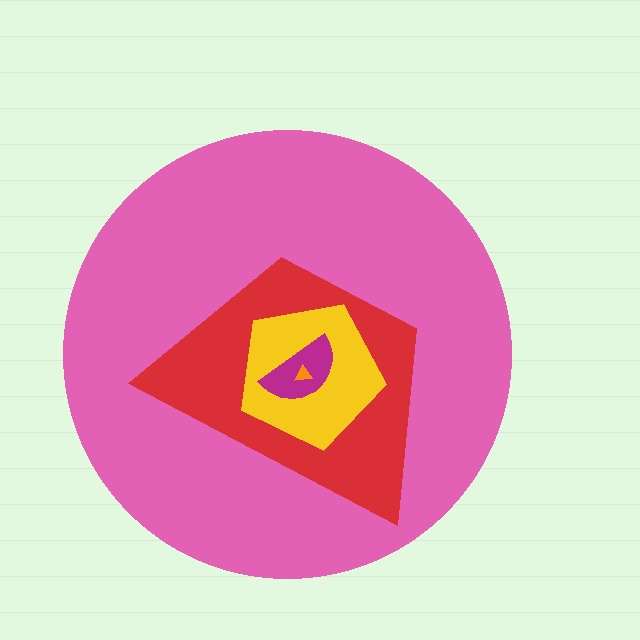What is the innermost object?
The orange triangle.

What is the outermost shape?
The pink circle.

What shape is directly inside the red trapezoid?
The yellow pentagon.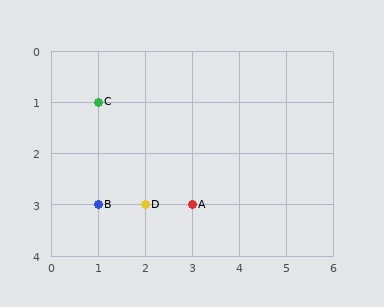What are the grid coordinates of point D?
Point D is at grid coordinates (2, 3).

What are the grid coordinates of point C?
Point C is at grid coordinates (1, 1).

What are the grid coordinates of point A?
Point A is at grid coordinates (3, 3).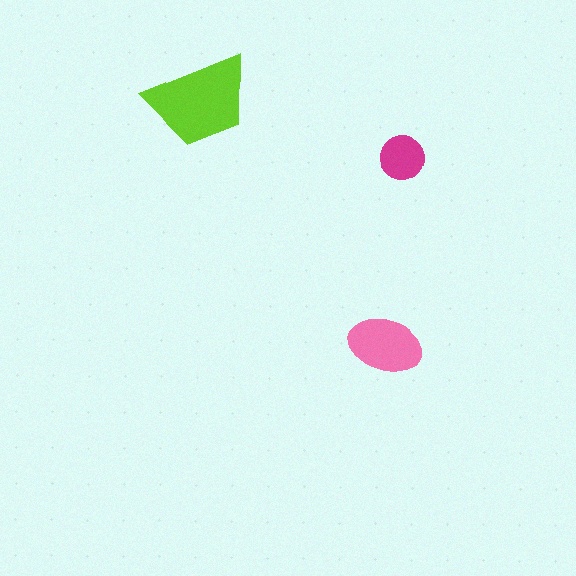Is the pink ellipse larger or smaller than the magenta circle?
Larger.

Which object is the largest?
The lime trapezoid.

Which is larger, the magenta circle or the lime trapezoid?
The lime trapezoid.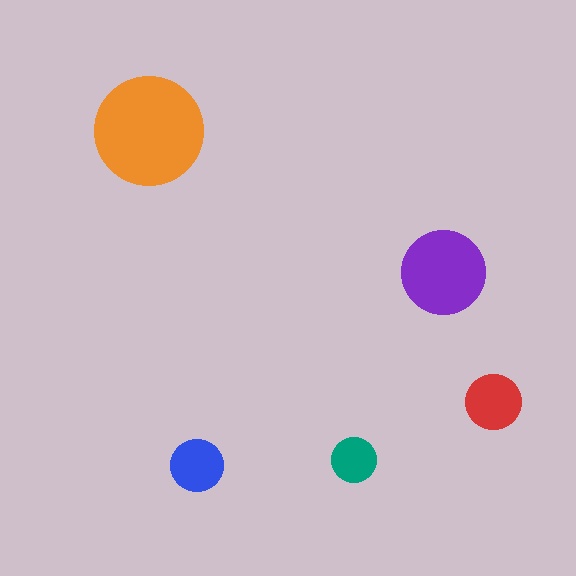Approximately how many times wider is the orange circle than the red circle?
About 2 times wider.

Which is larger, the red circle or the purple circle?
The purple one.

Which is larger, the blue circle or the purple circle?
The purple one.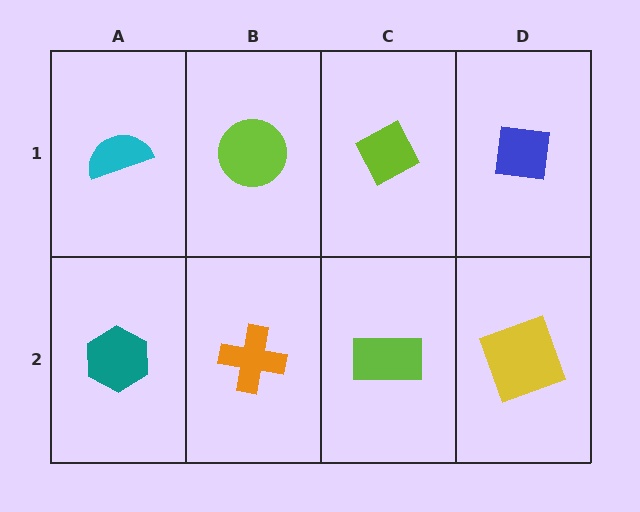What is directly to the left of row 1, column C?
A lime circle.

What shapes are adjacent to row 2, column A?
A cyan semicircle (row 1, column A), an orange cross (row 2, column B).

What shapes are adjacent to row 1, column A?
A teal hexagon (row 2, column A), a lime circle (row 1, column B).